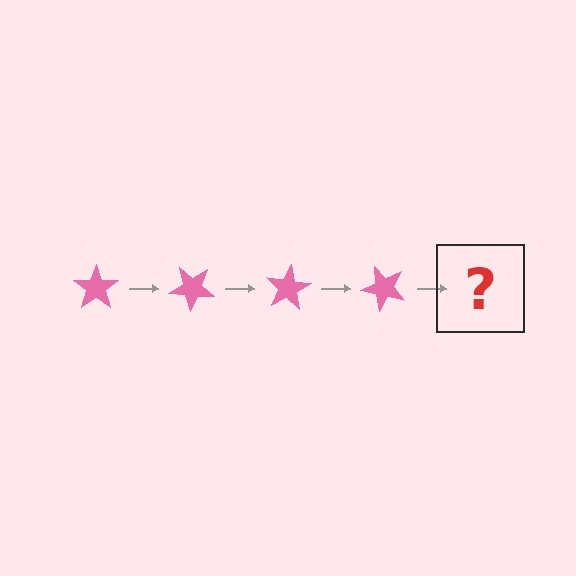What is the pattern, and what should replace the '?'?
The pattern is that the star rotates 40 degrees each step. The '?' should be a pink star rotated 160 degrees.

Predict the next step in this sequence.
The next step is a pink star rotated 160 degrees.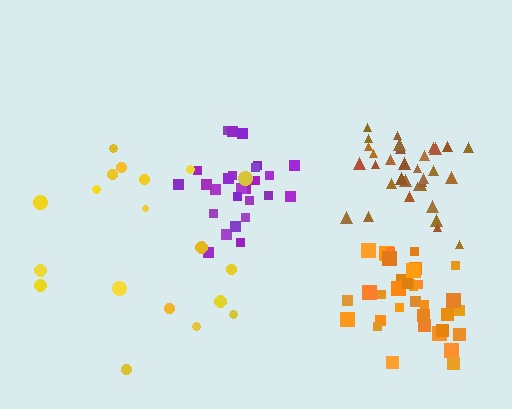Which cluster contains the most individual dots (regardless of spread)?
Orange (35).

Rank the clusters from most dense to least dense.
orange, brown, purple, yellow.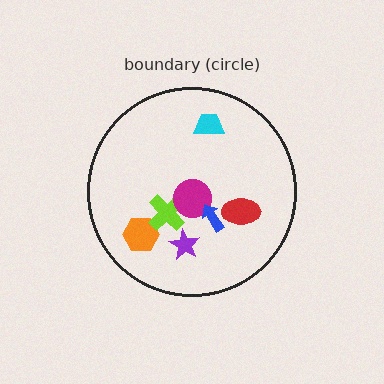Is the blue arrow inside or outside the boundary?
Inside.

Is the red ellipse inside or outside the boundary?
Inside.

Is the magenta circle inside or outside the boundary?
Inside.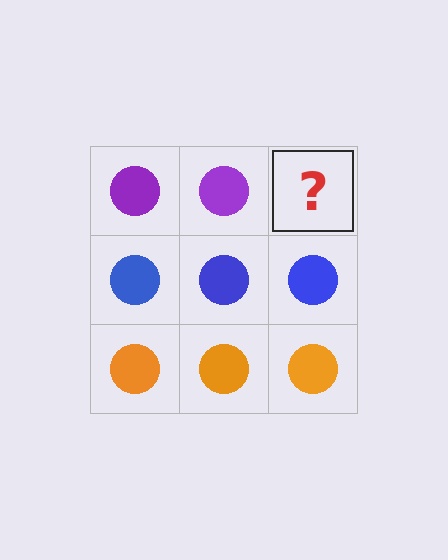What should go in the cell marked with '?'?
The missing cell should contain a purple circle.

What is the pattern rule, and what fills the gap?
The rule is that each row has a consistent color. The gap should be filled with a purple circle.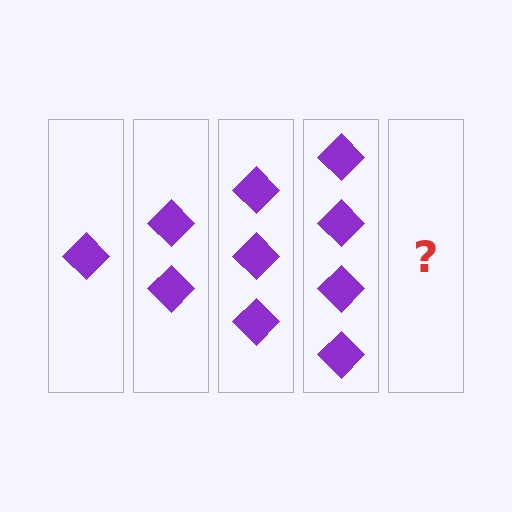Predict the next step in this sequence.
The next step is 5 diamonds.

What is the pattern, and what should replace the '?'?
The pattern is that each step adds one more diamond. The '?' should be 5 diamonds.